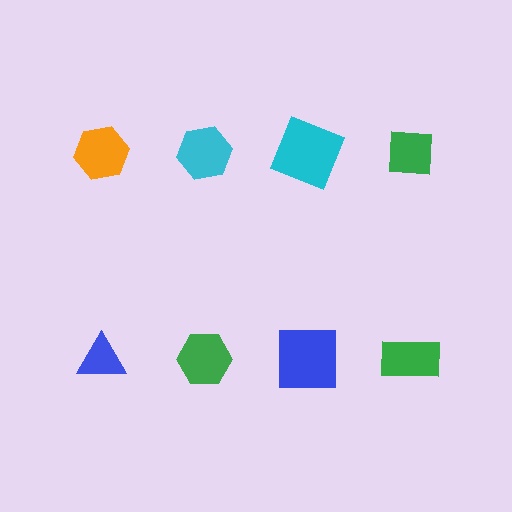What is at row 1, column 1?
An orange hexagon.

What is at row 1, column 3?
A cyan square.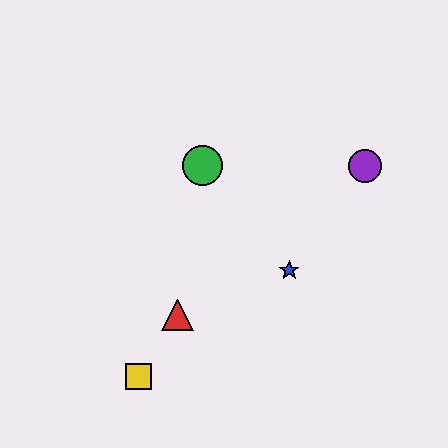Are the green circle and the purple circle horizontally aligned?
Yes, both are at y≈166.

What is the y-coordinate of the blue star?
The blue star is at y≈270.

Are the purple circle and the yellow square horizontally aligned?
No, the purple circle is at y≈166 and the yellow square is at y≈376.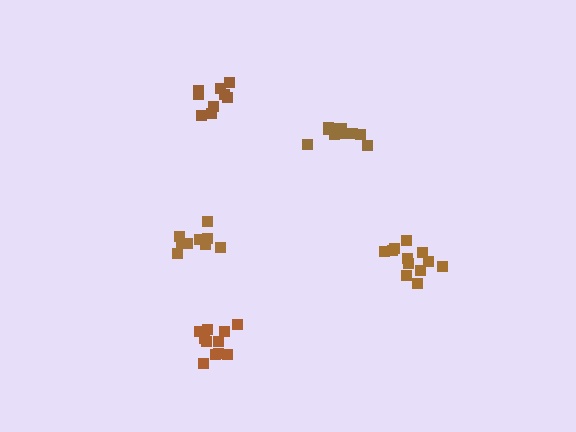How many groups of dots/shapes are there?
There are 5 groups.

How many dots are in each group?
Group 1: 9 dots, Group 2: 9 dots, Group 3: 11 dots, Group 4: 11 dots, Group 5: 12 dots (52 total).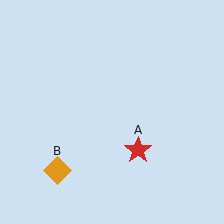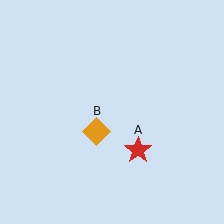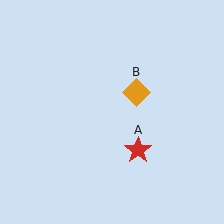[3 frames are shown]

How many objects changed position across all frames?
1 object changed position: orange diamond (object B).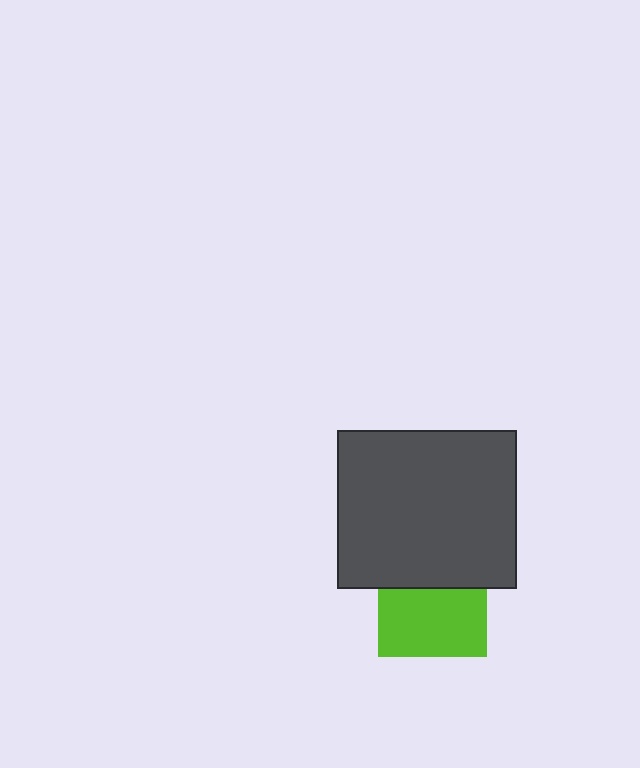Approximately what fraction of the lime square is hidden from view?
Roughly 38% of the lime square is hidden behind the dark gray rectangle.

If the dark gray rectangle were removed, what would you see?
You would see the complete lime square.